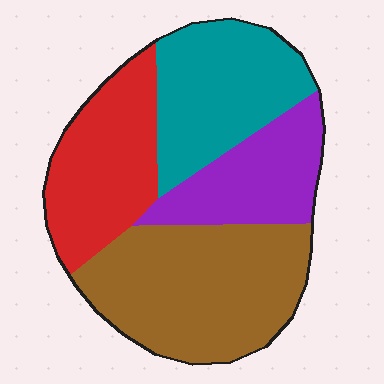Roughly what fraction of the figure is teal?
Teal takes up about one quarter (1/4) of the figure.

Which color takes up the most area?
Brown, at roughly 35%.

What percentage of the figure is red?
Red takes up about one quarter (1/4) of the figure.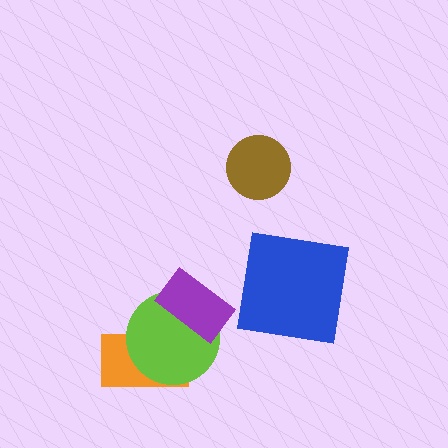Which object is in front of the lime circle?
The purple rectangle is in front of the lime circle.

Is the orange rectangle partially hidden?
Yes, it is partially covered by another shape.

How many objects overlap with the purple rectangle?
1 object overlaps with the purple rectangle.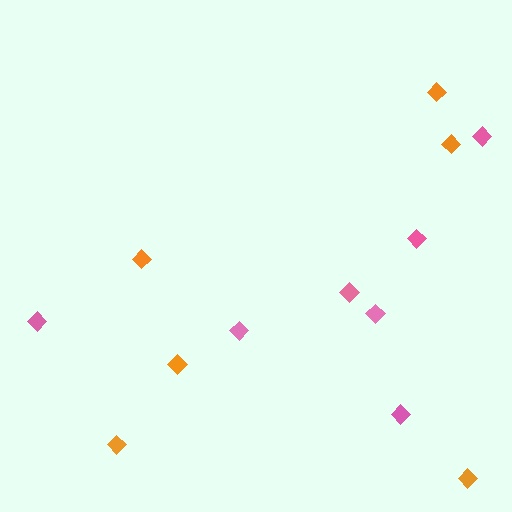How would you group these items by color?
There are 2 groups: one group of pink diamonds (7) and one group of orange diamonds (6).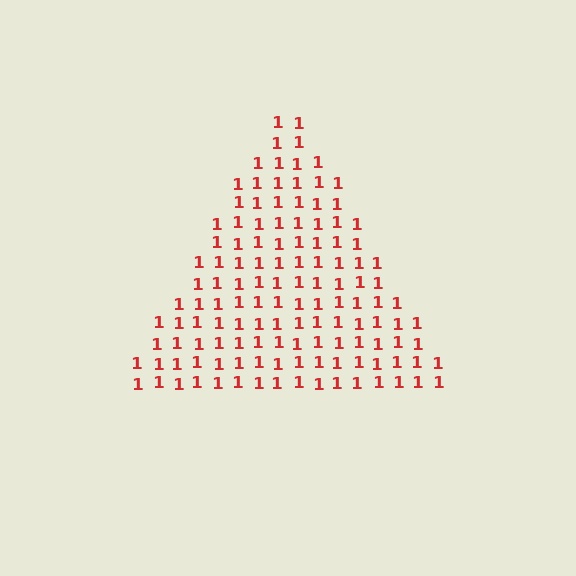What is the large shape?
The large shape is a triangle.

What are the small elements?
The small elements are digit 1's.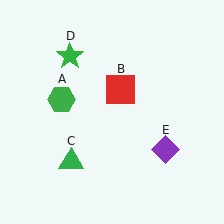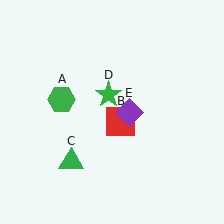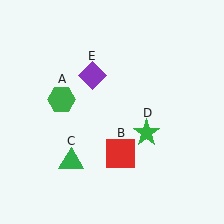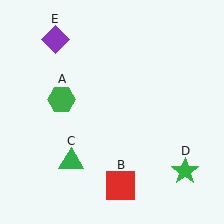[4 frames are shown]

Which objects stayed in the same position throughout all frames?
Green hexagon (object A) and green triangle (object C) remained stationary.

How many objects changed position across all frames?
3 objects changed position: red square (object B), green star (object D), purple diamond (object E).